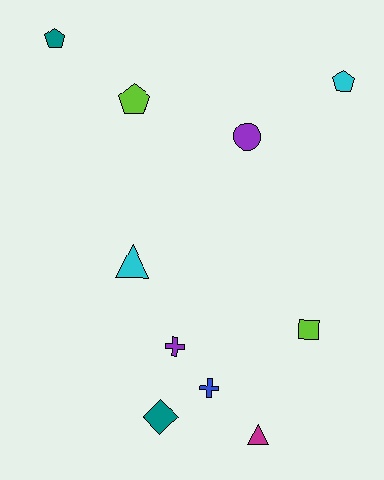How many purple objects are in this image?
There are 2 purple objects.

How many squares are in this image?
There is 1 square.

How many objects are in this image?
There are 10 objects.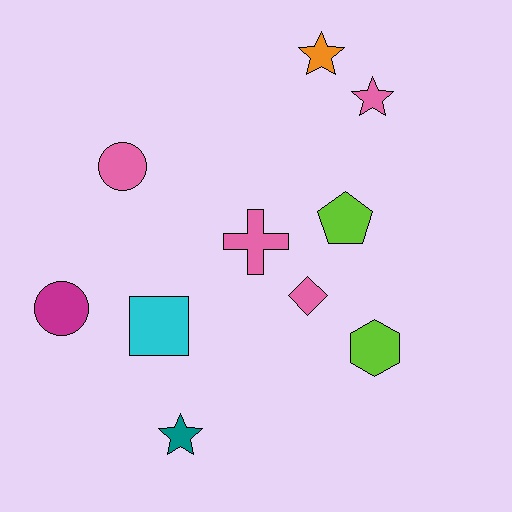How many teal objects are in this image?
There is 1 teal object.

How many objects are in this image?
There are 10 objects.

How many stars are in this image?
There are 3 stars.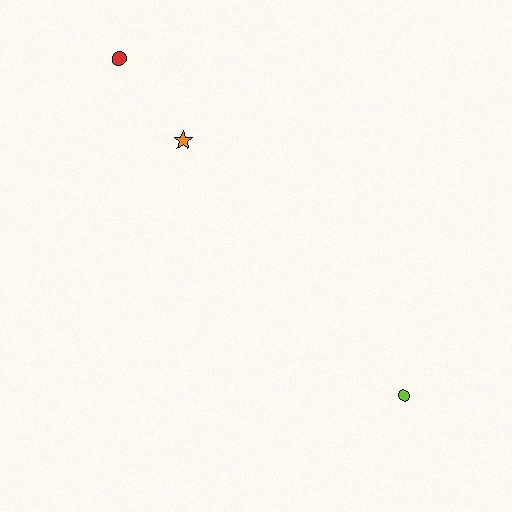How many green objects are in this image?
There are no green objects.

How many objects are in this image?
There are 3 objects.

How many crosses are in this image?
There are no crosses.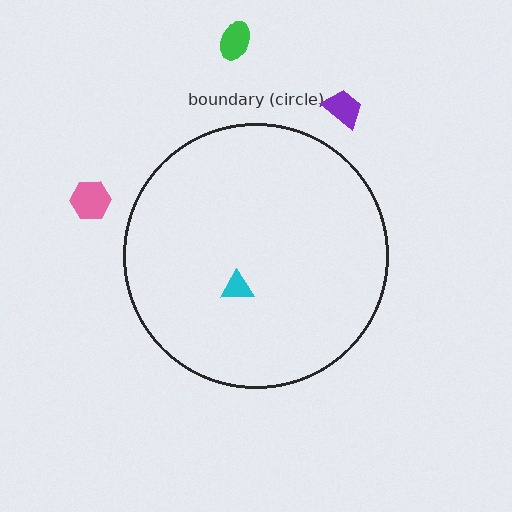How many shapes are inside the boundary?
1 inside, 3 outside.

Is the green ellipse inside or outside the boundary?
Outside.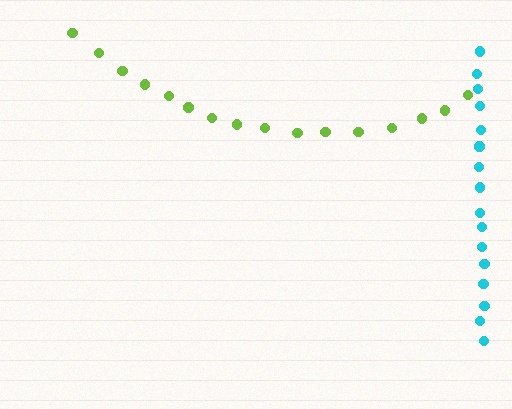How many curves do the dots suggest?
There are 2 distinct paths.